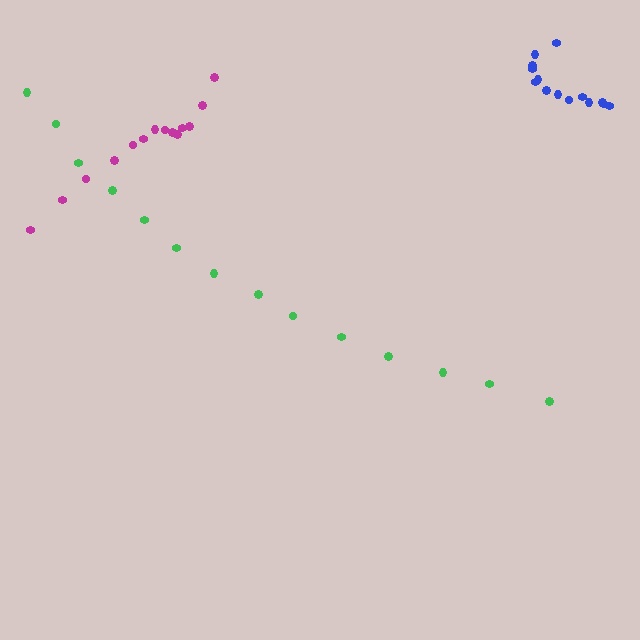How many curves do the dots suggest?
There are 3 distinct paths.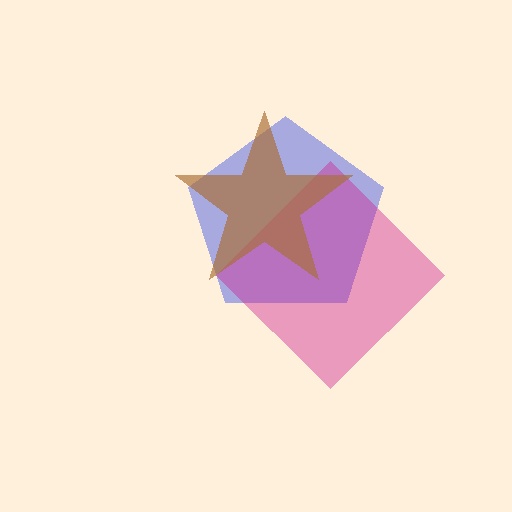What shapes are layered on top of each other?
The layered shapes are: a blue pentagon, a magenta diamond, a brown star.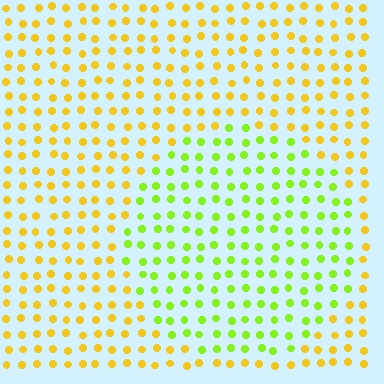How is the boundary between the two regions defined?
The boundary is defined purely by a slight shift in hue (about 44 degrees). Spacing, size, and orientation are identical on both sides.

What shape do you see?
I see a circle.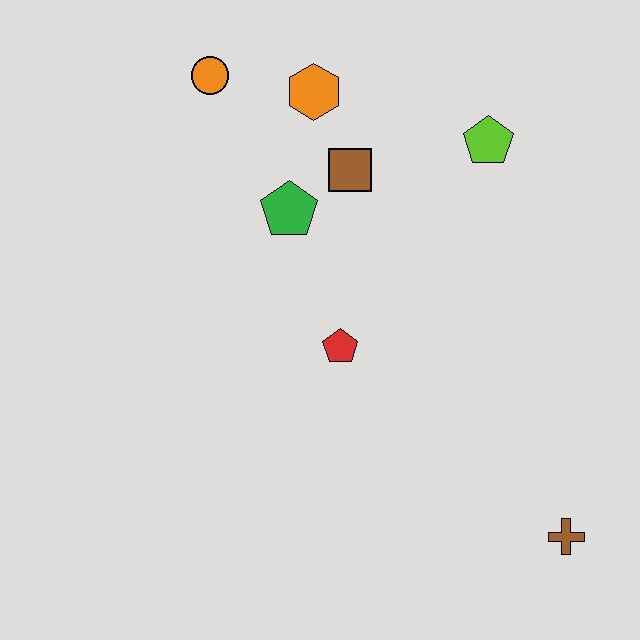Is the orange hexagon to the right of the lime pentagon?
No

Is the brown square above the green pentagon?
Yes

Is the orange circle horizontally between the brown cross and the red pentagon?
No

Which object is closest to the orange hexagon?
The brown square is closest to the orange hexagon.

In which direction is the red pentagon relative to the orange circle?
The red pentagon is below the orange circle.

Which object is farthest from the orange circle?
The brown cross is farthest from the orange circle.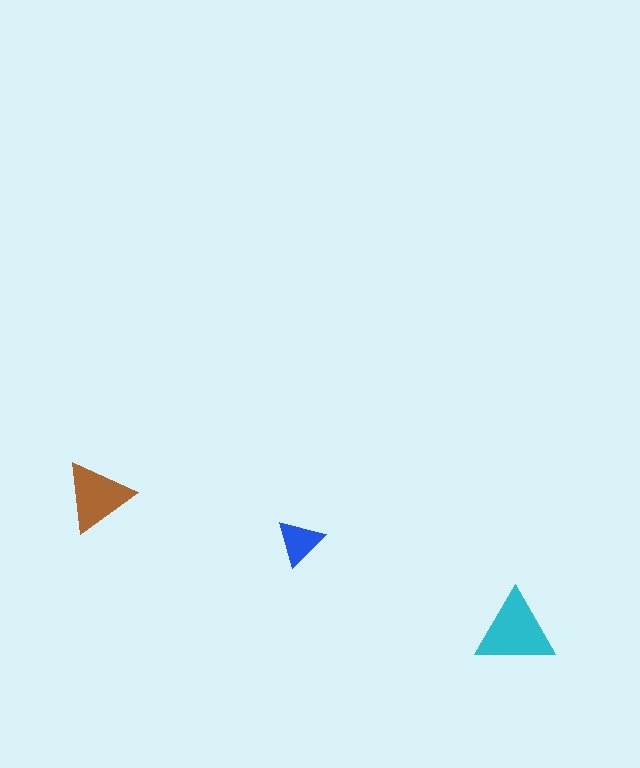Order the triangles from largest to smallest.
the cyan one, the brown one, the blue one.